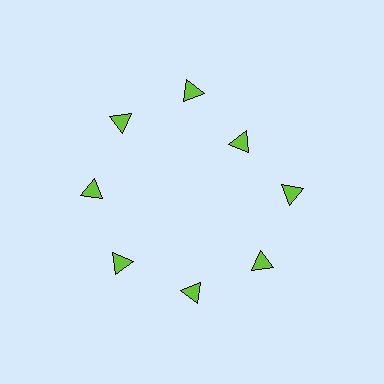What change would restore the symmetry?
The symmetry would be restored by moving it outward, back onto the ring so that all 8 triangles sit at equal angles and equal distance from the center.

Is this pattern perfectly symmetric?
No. The 8 lime triangles are arranged in a ring, but one element near the 2 o'clock position is pulled inward toward the center, breaking the 8-fold rotational symmetry.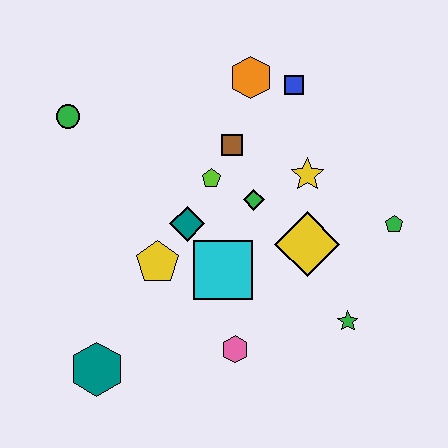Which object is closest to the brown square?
The lime pentagon is closest to the brown square.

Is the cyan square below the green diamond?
Yes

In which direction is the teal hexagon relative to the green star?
The teal hexagon is to the left of the green star.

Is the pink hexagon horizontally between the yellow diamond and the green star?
No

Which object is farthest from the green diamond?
The teal hexagon is farthest from the green diamond.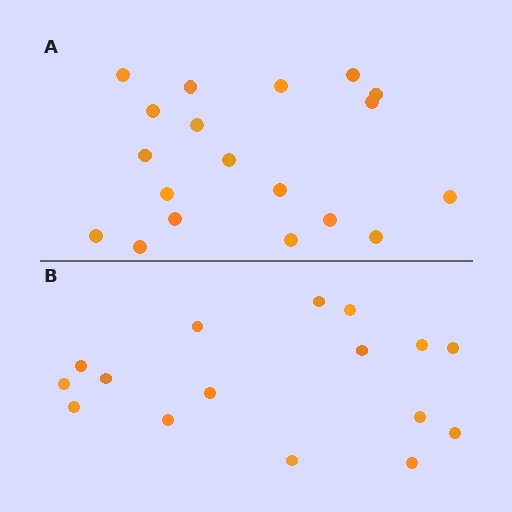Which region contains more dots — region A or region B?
Region A (the top region) has more dots.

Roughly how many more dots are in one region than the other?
Region A has just a few more — roughly 2 or 3 more dots than region B.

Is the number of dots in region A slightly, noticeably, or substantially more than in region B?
Region A has only slightly more — the two regions are fairly close. The ratio is roughly 1.2 to 1.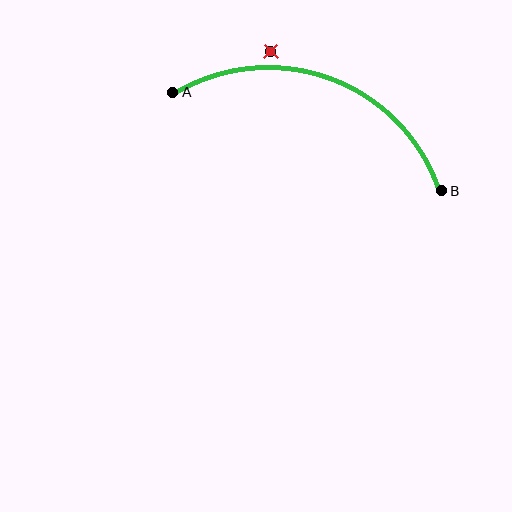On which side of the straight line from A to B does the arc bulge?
The arc bulges above the straight line connecting A and B.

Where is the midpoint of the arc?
The arc midpoint is the point on the curve farthest from the straight line joining A and B. It sits above that line.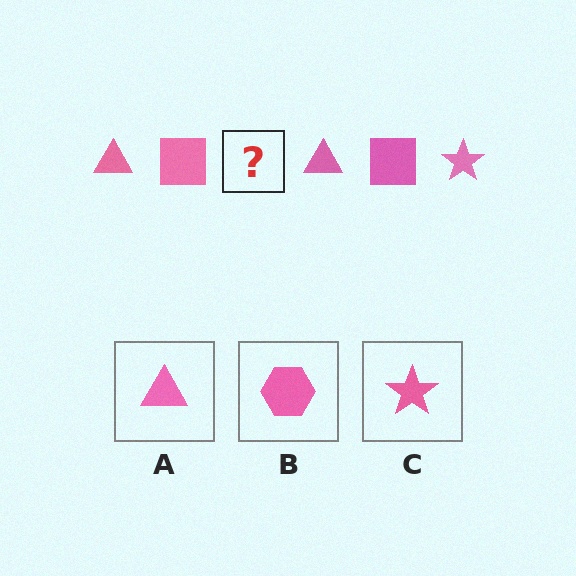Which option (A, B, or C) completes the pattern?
C.